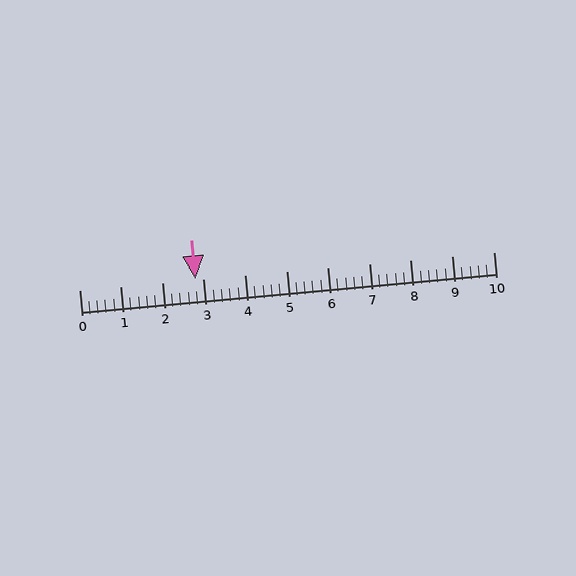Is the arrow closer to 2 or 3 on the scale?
The arrow is closer to 3.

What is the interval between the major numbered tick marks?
The major tick marks are spaced 1 units apart.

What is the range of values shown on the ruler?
The ruler shows values from 0 to 10.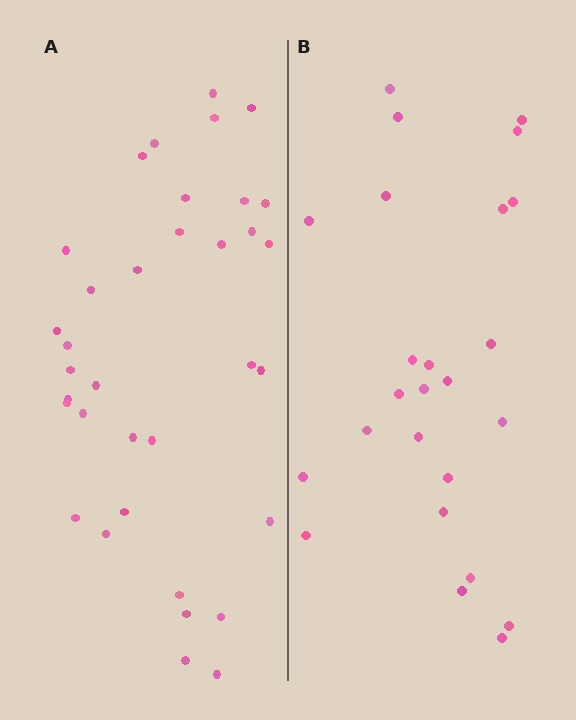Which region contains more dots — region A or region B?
Region A (the left region) has more dots.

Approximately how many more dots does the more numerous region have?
Region A has roughly 10 or so more dots than region B.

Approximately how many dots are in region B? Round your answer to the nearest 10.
About 20 dots. (The exact count is 25, which rounds to 20.)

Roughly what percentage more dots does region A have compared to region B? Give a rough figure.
About 40% more.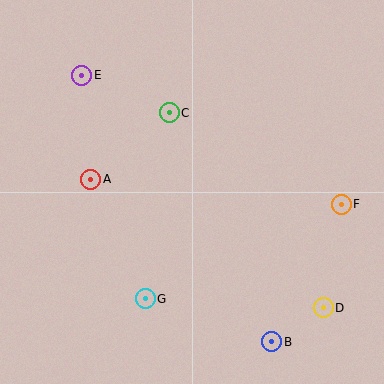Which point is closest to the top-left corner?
Point E is closest to the top-left corner.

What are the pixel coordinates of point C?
Point C is at (169, 113).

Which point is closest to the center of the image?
Point C at (169, 113) is closest to the center.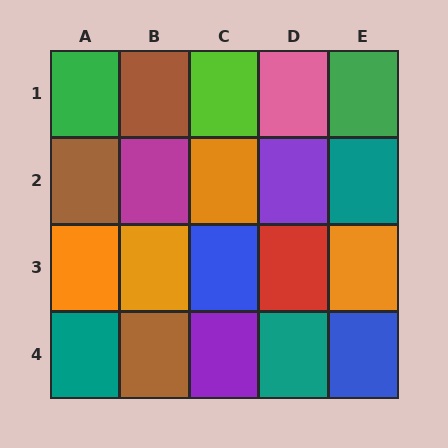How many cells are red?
1 cell is red.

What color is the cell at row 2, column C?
Orange.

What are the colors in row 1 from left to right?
Green, brown, lime, pink, green.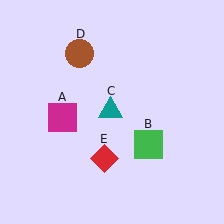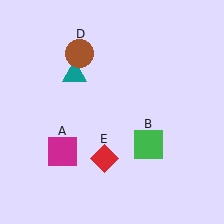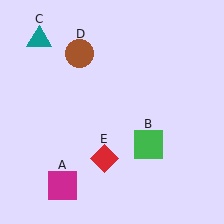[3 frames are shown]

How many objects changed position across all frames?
2 objects changed position: magenta square (object A), teal triangle (object C).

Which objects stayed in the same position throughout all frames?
Green square (object B) and brown circle (object D) and red diamond (object E) remained stationary.